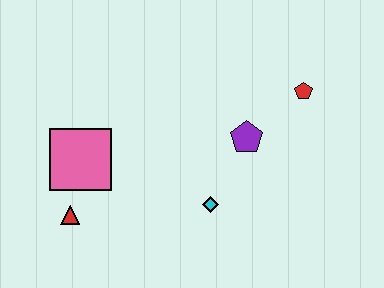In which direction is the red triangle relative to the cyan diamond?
The red triangle is to the left of the cyan diamond.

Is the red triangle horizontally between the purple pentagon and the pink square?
No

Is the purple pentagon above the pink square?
Yes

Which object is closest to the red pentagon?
The purple pentagon is closest to the red pentagon.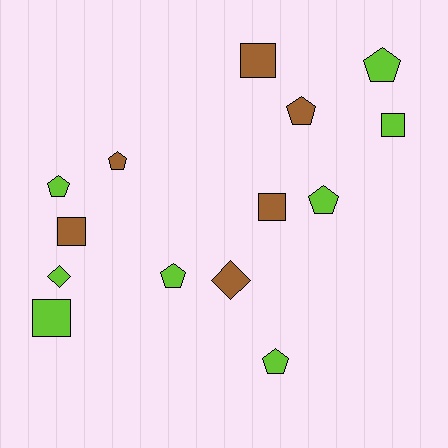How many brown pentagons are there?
There are 2 brown pentagons.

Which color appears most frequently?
Lime, with 8 objects.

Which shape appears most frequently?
Pentagon, with 7 objects.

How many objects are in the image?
There are 14 objects.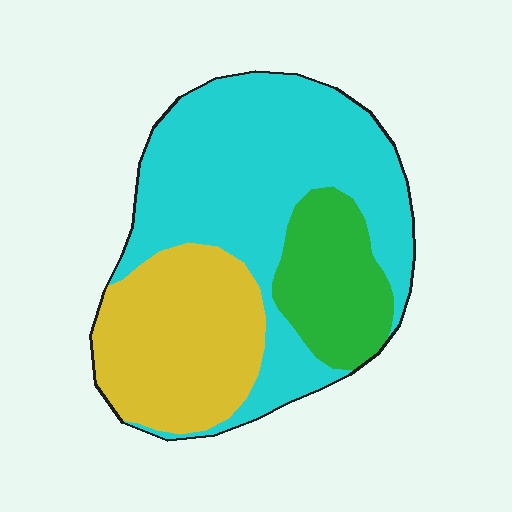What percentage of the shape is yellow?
Yellow covers around 30% of the shape.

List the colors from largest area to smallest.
From largest to smallest: cyan, yellow, green.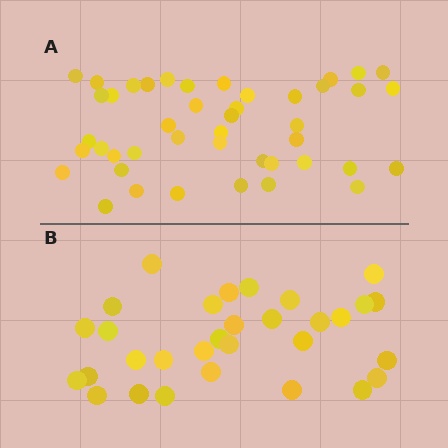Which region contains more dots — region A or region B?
Region A (the top region) has more dots.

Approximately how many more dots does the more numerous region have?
Region A has approximately 15 more dots than region B.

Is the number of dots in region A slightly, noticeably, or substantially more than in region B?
Region A has noticeably more, but not dramatically so. The ratio is roughly 1.4 to 1.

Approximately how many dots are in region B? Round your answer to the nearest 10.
About 30 dots. (The exact count is 31, which rounds to 30.)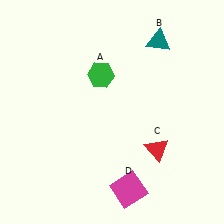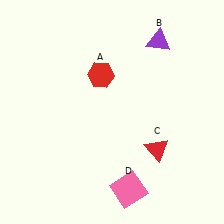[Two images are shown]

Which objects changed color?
A changed from green to red. B changed from teal to purple. D changed from magenta to pink.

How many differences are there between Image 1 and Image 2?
There are 3 differences between the two images.